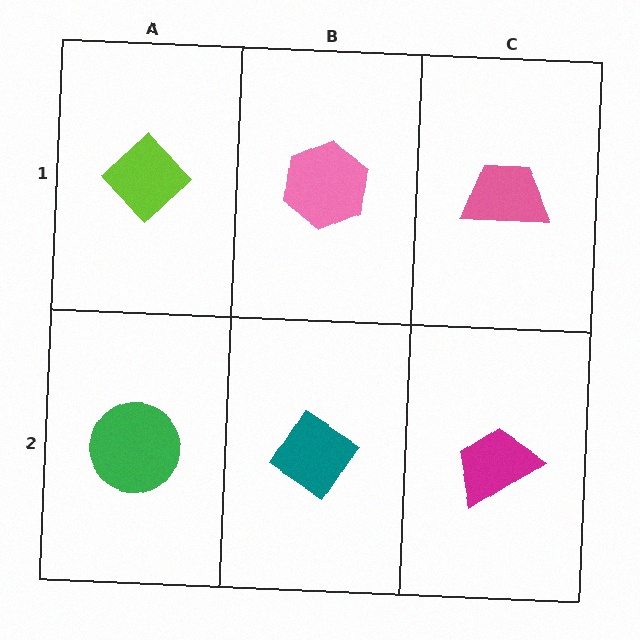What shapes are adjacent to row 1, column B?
A teal diamond (row 2, column B), a lime diamond (row 1, column A), a pink trapezoid (row 1, column C).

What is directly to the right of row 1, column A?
A pink hexagon.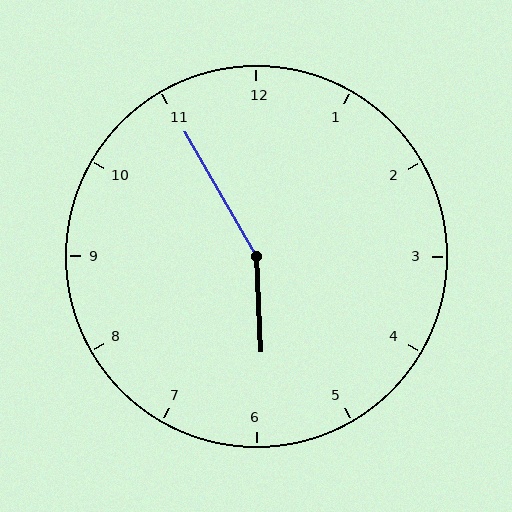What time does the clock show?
5:55.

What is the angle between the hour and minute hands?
Approximately 152 degrees.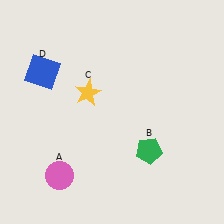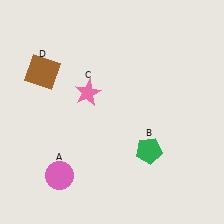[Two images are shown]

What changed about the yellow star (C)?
In Image 1, C is yellow. In Image 2, it changed to pink.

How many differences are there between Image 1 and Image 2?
There are 2 differences between the two images.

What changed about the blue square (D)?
In Image 1, D is blue. In Image 2, it changed to brown.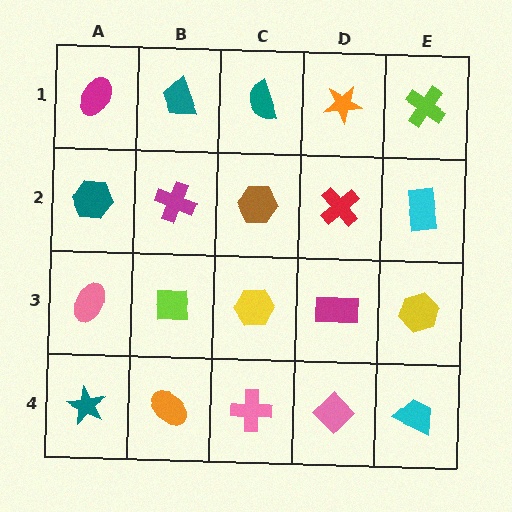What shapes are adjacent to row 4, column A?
A pink ellipse (row 3, column A), an orange ellipse (row 4, column B).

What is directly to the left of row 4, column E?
A pink diamond.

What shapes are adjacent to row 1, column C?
A brown hexagon (row 2, column C), a teal trapezoid (row 1, column B), an orange star (row 1, column D).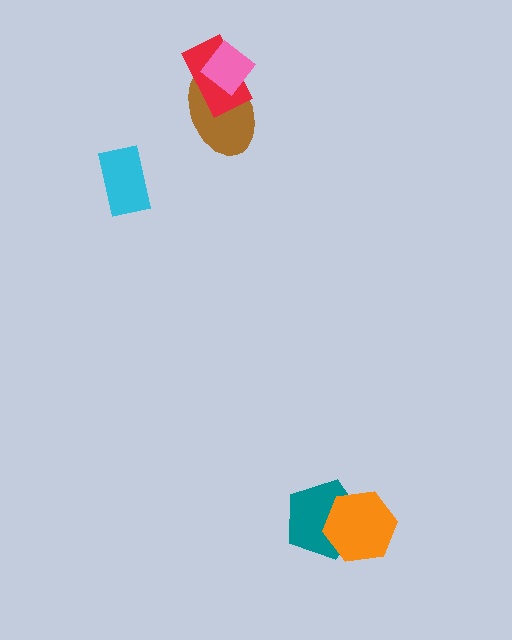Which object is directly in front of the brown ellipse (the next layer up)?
The red rectangle is directly in front of the brown ellipse.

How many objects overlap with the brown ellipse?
2 objects overlap with the brown ellipse.